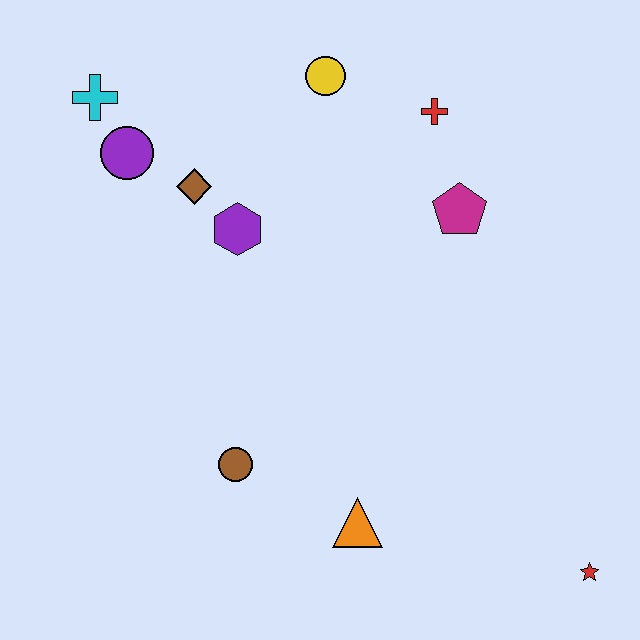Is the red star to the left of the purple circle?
No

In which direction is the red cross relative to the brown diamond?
The red cross is to the right of the brown diamond.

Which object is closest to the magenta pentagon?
The red cross is closest to the magenta pentagon.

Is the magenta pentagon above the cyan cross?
No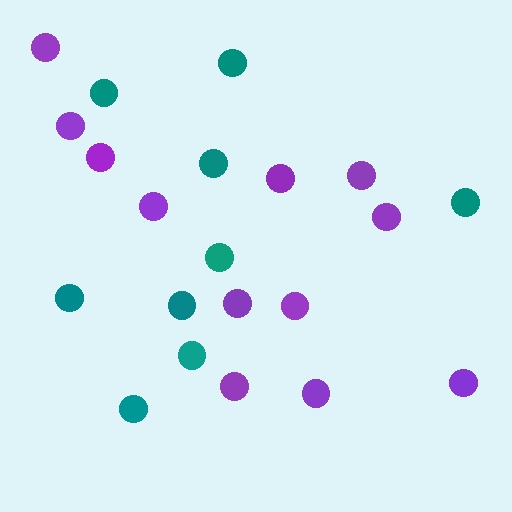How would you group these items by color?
There are 2 groups: one group of purple circles (12) and one group of teal circles (9).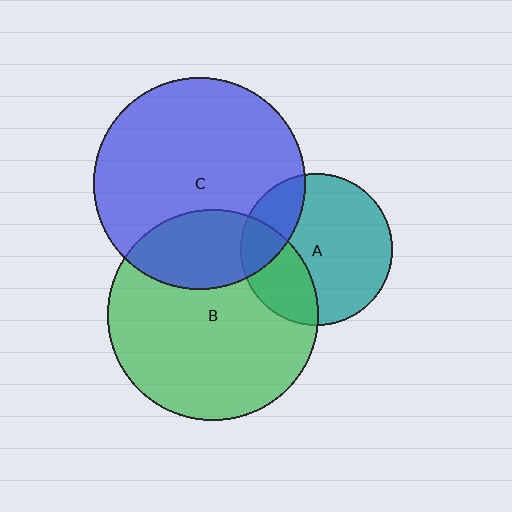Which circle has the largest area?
Circle C (blue).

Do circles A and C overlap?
Yes.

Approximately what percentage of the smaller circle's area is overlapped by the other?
Approximately 20%.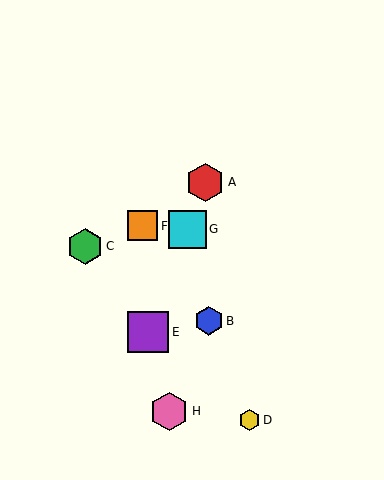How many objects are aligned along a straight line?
3 objects (A, E, G) are aligned along a straight line.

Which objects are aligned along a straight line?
Objects A, E, G are aligned along a straight line.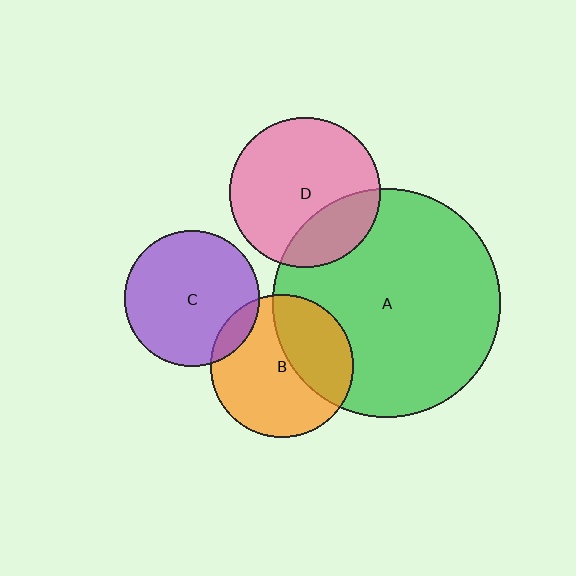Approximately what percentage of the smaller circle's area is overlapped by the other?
Approximately 10%.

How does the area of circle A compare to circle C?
Approximately 2.9 times.